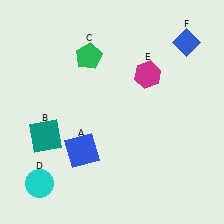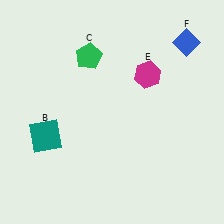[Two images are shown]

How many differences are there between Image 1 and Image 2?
There are 2 differences between the two images.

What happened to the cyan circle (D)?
The cyan circle (D) was removed in Image 2. It was in the bottom-left area of Image 1.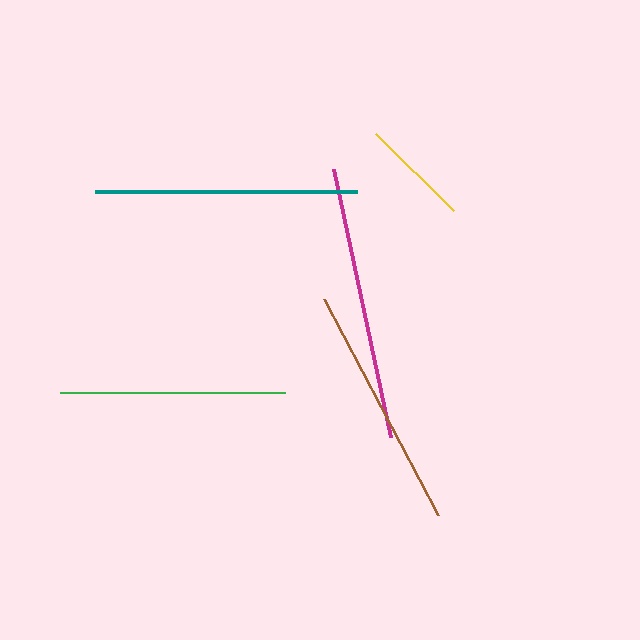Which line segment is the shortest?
The yellow line is the shortest at approximately 110 pixels.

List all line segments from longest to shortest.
From longest to shortest: magenta, teal, brown, green, yellow.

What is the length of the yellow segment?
The yellow segment is approximately 110 pixels long.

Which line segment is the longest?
The magenta line is the longest at approximately 274 pixels.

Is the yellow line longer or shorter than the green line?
The green line is longer than the yellow line.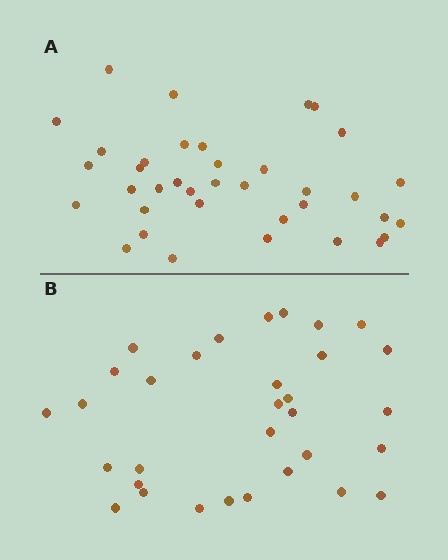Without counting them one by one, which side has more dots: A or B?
Region A (the top region) has more dots.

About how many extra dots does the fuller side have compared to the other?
Region A has about 5 more dots than region B.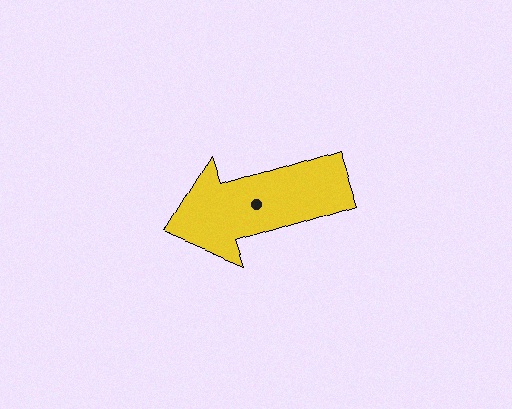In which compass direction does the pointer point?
West.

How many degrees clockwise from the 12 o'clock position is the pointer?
Approximately 252 degrees.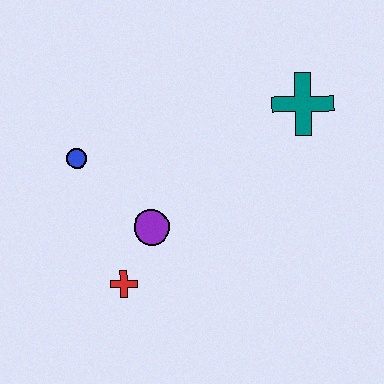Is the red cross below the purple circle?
Yes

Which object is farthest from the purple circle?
The teal cross is farthest from the purple circle.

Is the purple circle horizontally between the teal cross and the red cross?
Yes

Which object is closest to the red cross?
The purple circle is closest to the red cross.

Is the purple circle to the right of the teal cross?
No